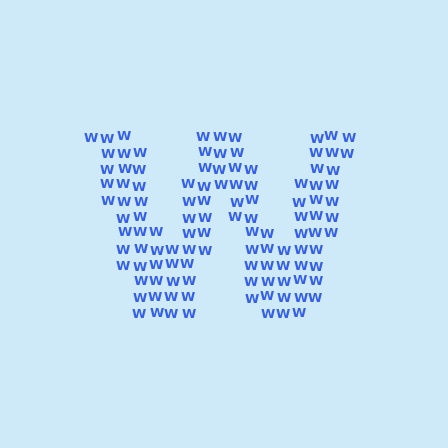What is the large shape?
The large shape is the letter W.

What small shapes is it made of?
It is made of small letter W's.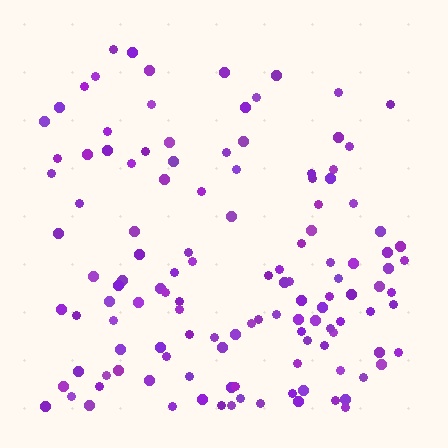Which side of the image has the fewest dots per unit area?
The top.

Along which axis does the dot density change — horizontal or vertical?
Vertical.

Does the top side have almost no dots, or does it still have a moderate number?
Still a moderate number, just noticeably fewer than the bottom.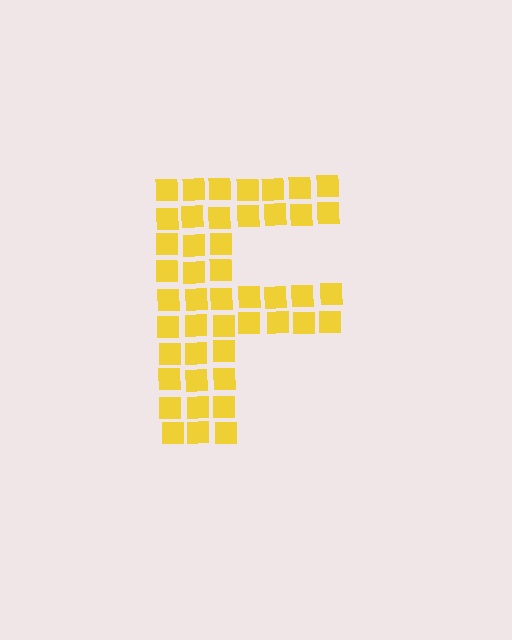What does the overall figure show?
The overall figure shows the letter F.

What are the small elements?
The small elements are squares.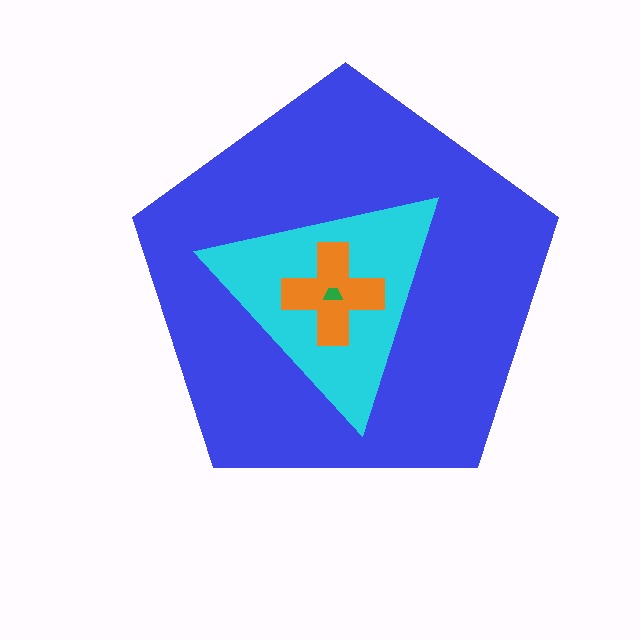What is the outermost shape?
The blue pentagon.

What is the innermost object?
The green trapezoid.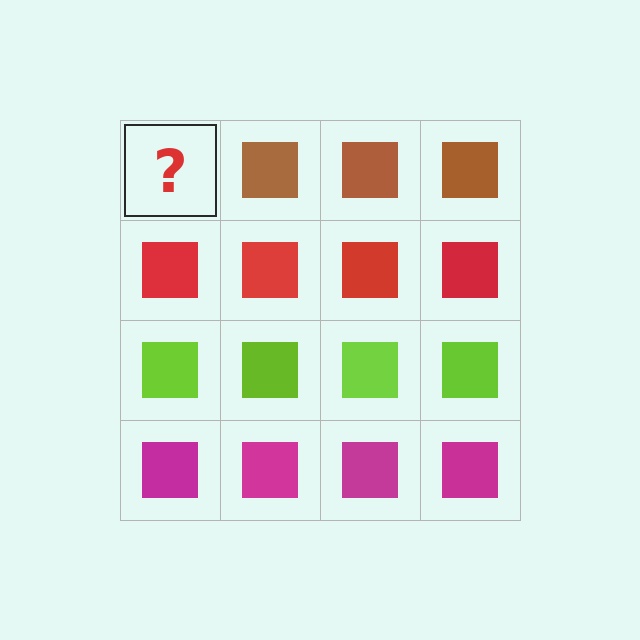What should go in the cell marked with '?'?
The missing cell should contain a brown square.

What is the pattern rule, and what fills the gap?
The rule is that each row has a consistent color. The gap should be filled with a brown square.